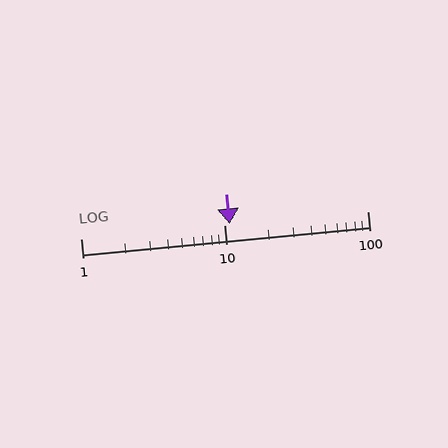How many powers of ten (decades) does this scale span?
The scale spans 2 decades, from 1 to 100.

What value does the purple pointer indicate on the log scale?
The pointer indicates approximately 11.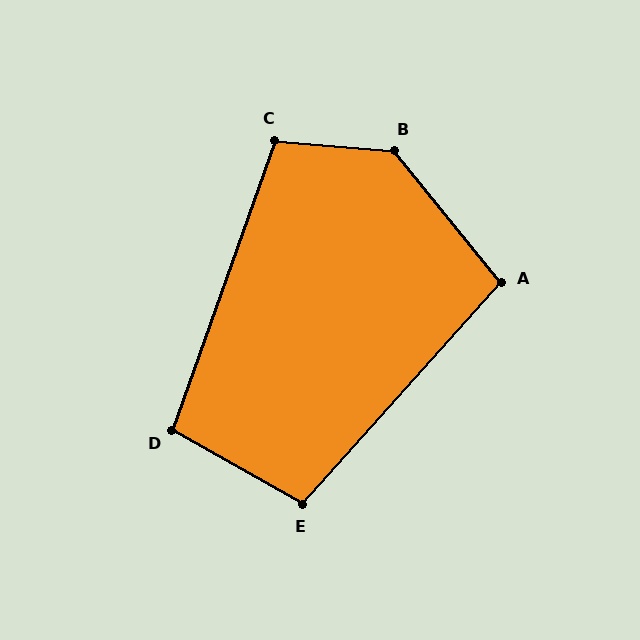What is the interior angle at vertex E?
Approximately 103 degrees (obtuse).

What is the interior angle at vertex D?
Approximately 100 degrees (obtuse).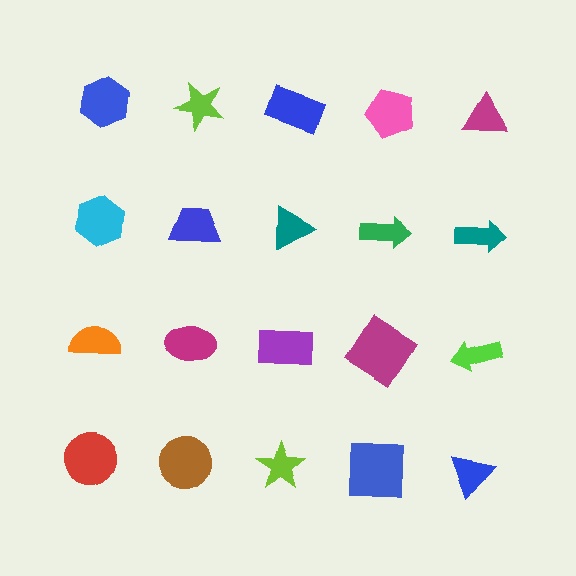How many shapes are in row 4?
5 shapes.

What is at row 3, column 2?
A magenta ellipse.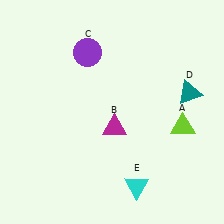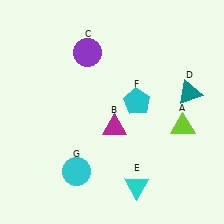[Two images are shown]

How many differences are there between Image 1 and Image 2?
There are 2 differences between the two images.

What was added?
A cyan pentagon (F), a cyan circle (G) were added in Image 2.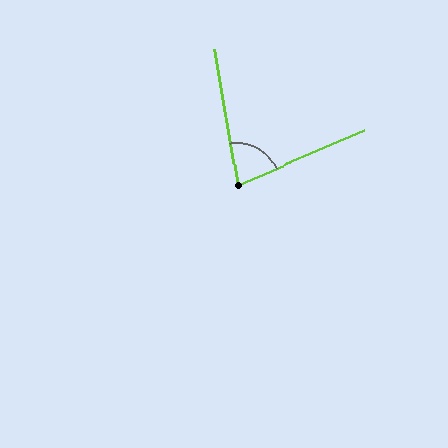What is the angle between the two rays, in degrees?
Approximately 77 degrees.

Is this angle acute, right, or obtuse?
It is acute.